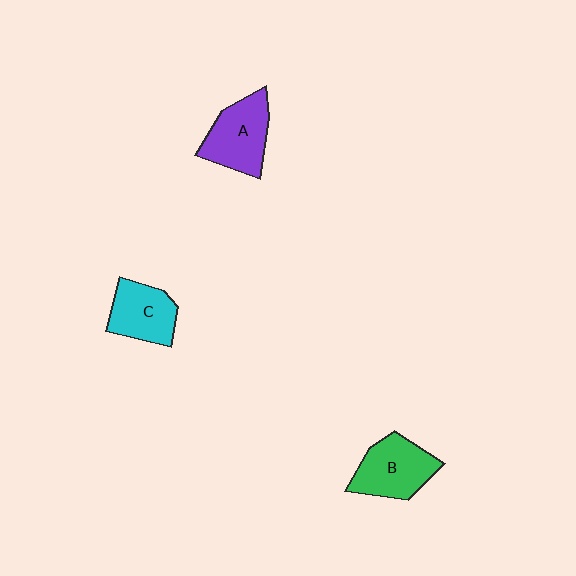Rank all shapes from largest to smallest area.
From largest to smallest: A (purple), B (green), C (cyan).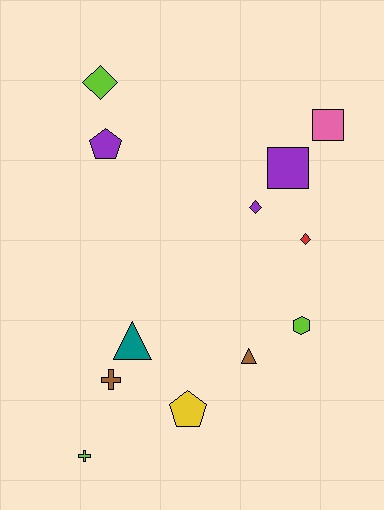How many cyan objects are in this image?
There are no cyan objects.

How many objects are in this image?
There are 12 objects.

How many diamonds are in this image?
There are 3 diamonds.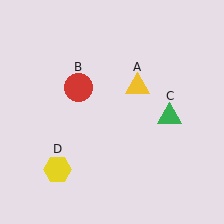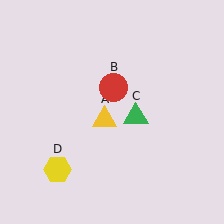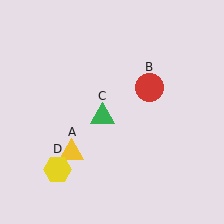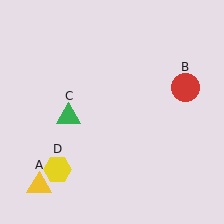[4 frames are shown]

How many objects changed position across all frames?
3 objects changed position: yellow triangle (object A), red circle (object B), green triangle (object C).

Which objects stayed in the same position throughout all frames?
Yellow hexagon (object D) remained stationary.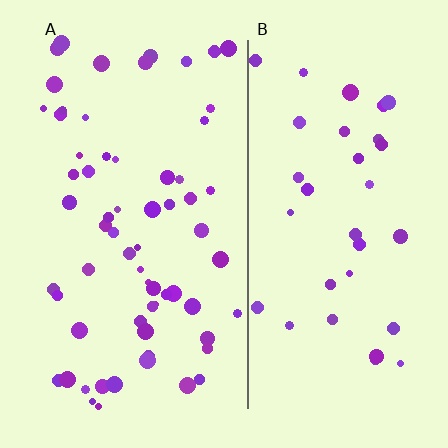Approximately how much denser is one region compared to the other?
Approximately 1.9× — region A over region B.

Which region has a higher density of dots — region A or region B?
A (the left).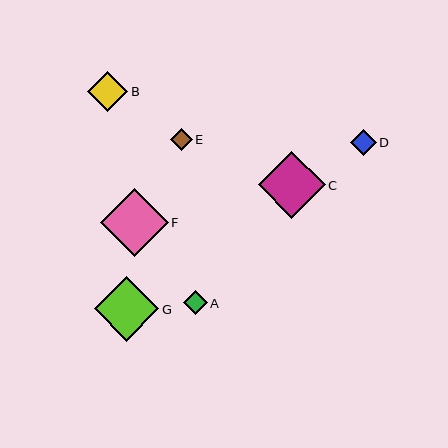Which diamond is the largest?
Diamond F is the largest with a size of approximately 68 pixels.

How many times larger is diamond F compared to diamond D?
Diamond F is approximately 2.7 times the size of diamond D.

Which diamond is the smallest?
Diamond E is the smallest with a size of approximately 22 pixels.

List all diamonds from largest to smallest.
From largest to smallest: F, C, G, B, D, A, E.